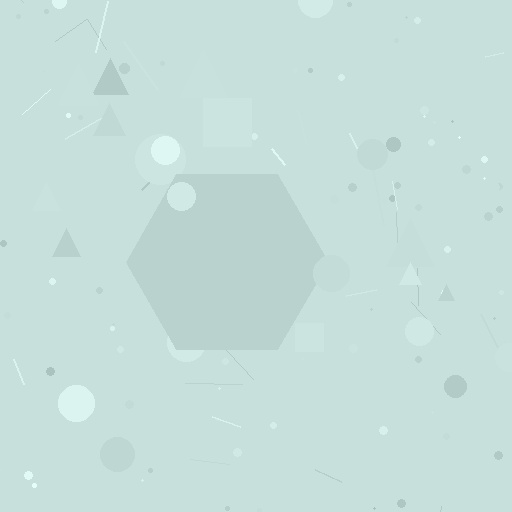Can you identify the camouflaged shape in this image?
The camouflaged shape is a hexagon.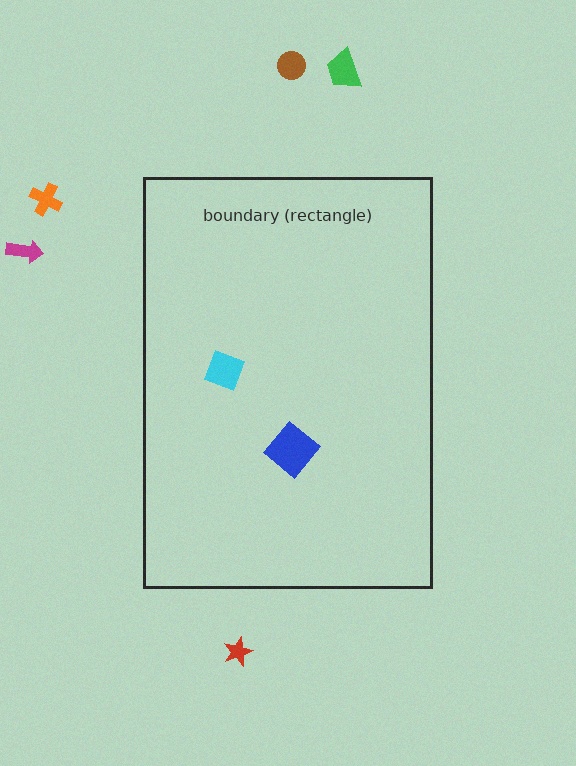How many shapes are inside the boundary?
2 inside, 5 outside.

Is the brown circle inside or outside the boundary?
Outside.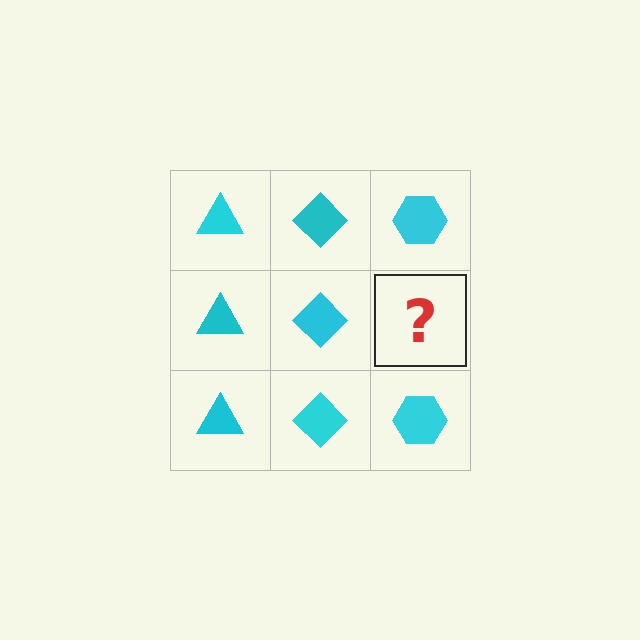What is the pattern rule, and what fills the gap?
The rule is that each column has a consistent shape. The gap should be filled with a cyan hexagon.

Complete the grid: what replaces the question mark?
The question mark should be replaced with a cyan hexagon.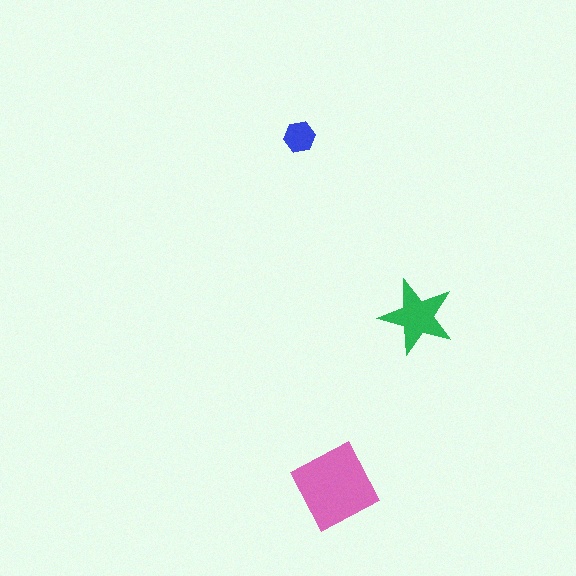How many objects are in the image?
There are 3 objects in the image.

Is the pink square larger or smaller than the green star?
Larger.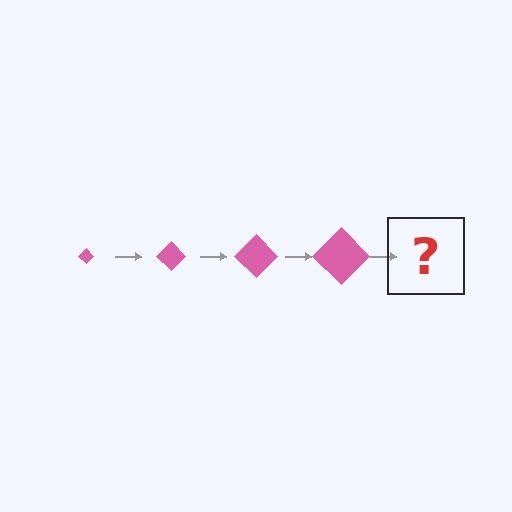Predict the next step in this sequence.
The next step is a pink diamond, larger than the previous one.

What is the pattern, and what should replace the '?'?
The pattern is that the diamond gets progressively larger each step. The '?' should be a pink diamond, larger than the previous one.